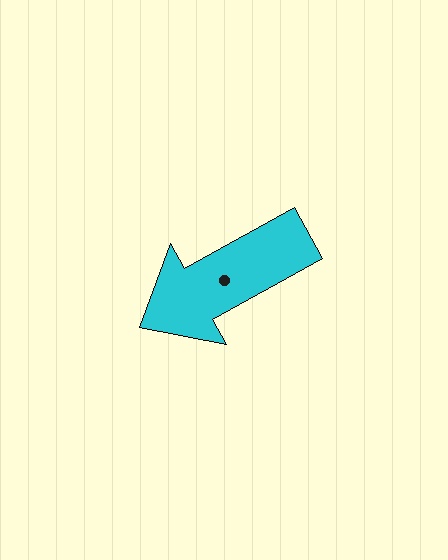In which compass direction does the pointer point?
Southwest.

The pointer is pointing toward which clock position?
Roughly 8 o'clock.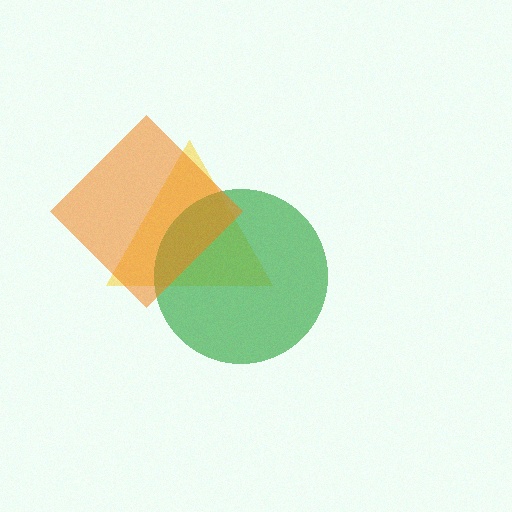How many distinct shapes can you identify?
There are 3 distinct shapes: a yellow triangle, a green circle, an orange diamond.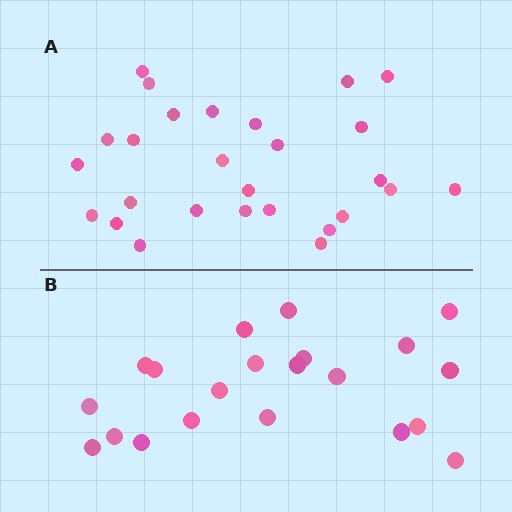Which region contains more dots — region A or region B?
Region A (the top region) has more dots.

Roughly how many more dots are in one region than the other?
Region A has about 6 more dots than region B.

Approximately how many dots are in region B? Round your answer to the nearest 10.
About 20 dots. (The exact count is 21, which rounds to 20.)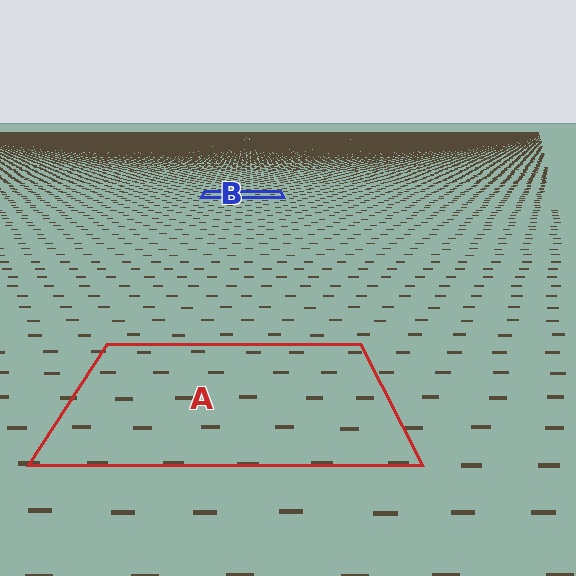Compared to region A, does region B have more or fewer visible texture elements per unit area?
Region B has more texture elements per unit area — they are packed more densely because it is farther away.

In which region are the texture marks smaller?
The texture marks are smaller in region B, because it is farther away.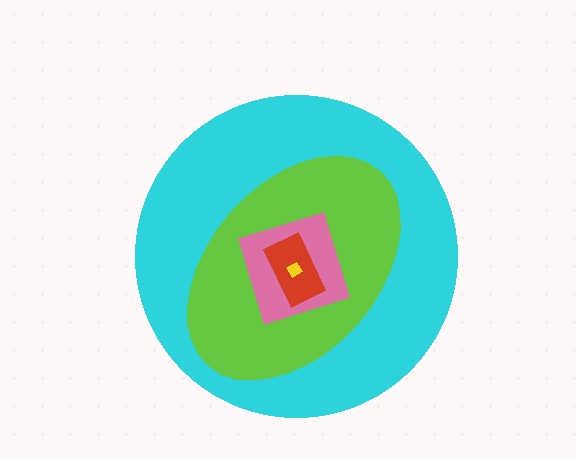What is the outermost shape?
The cyan circle.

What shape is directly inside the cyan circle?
The lime ellipse.